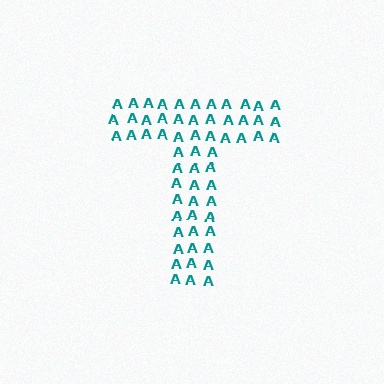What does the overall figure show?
The overall figure shows the letter T.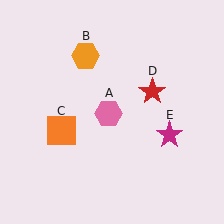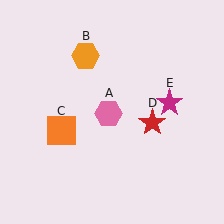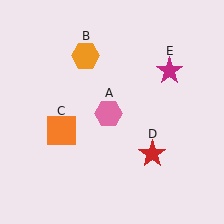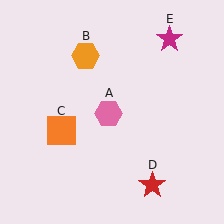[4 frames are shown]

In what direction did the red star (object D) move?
The red star (object D) moved down.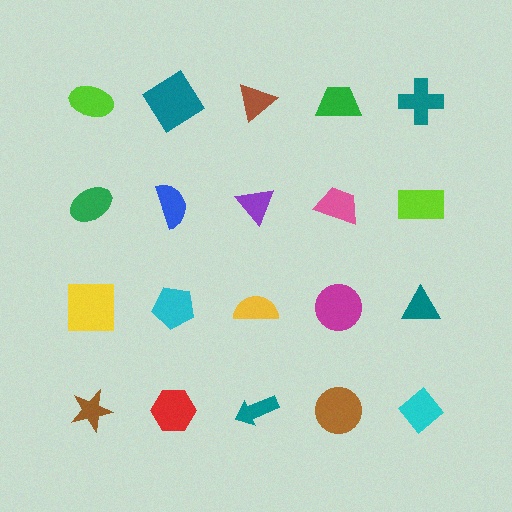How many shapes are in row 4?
5 shapes.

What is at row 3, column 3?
A yellow semicircle.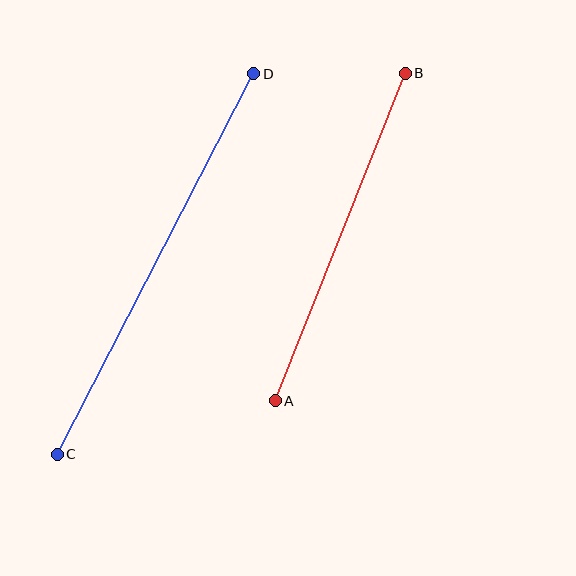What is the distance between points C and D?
The distance is approximately 428 pixels.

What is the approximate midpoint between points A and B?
The midpoint is at approximately (340, 237) pixels.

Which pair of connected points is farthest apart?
Points C and D are farthest apart.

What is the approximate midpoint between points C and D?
The midpoint is at approximately (156, 264) pixels.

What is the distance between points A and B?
The distance is approximately 352 pixels.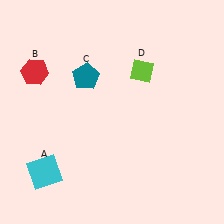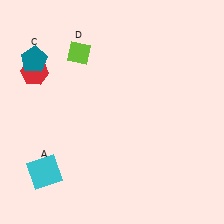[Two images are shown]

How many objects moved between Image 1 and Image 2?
2 objects moved between the two images.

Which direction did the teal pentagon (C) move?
The teal pentagon (C) moved left.